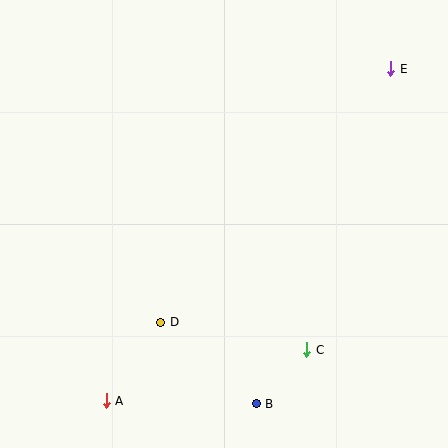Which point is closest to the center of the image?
Point D at (161, 323) is closest to the center.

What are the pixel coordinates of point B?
Point B is at (256, 404).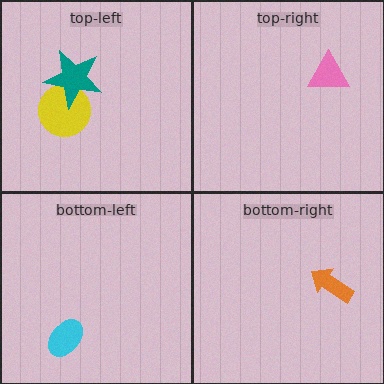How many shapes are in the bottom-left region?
1.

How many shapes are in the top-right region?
1.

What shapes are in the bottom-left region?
The cyan ellipse.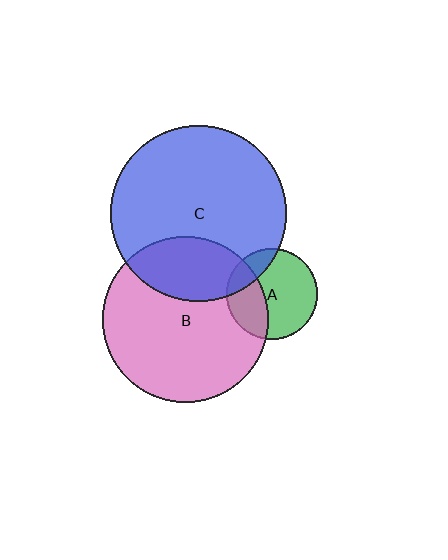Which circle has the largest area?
Circle C (blue).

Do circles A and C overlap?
Yes.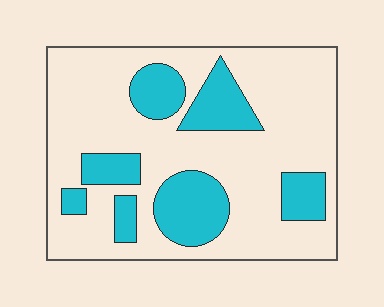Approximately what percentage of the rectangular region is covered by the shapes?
Approximately 25%.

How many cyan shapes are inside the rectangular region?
7.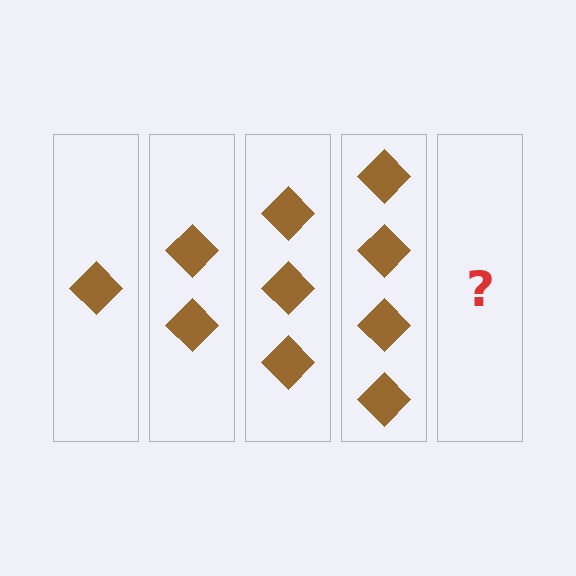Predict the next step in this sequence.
The next step is 5 diamonds.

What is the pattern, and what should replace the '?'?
The pattern is that each step adds one more diamond. The '?' should be 5 diamonds.